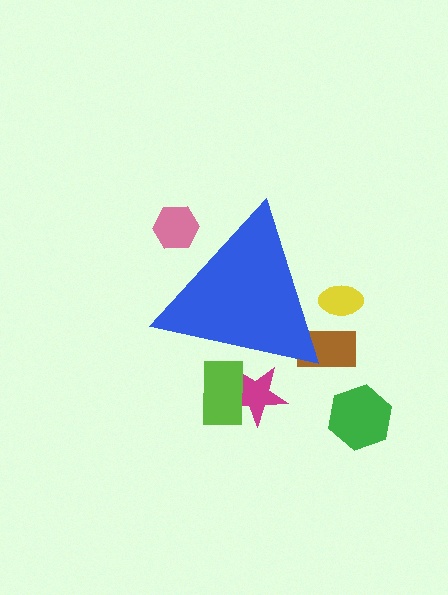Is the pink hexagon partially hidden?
Yes, the pink hexagon is partially hidden behind the blue triangle.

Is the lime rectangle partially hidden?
Yes, the lime rectangle is partially hidden behind the blue triangle.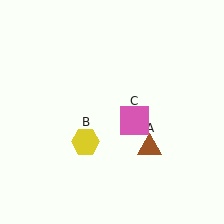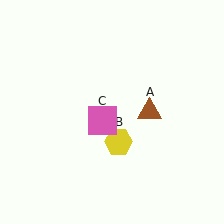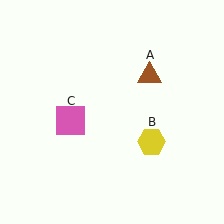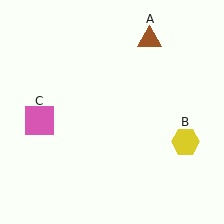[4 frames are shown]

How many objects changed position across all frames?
3 objects changed position: brown triangle (object A), yellow hexagon (object B), pink square (object C).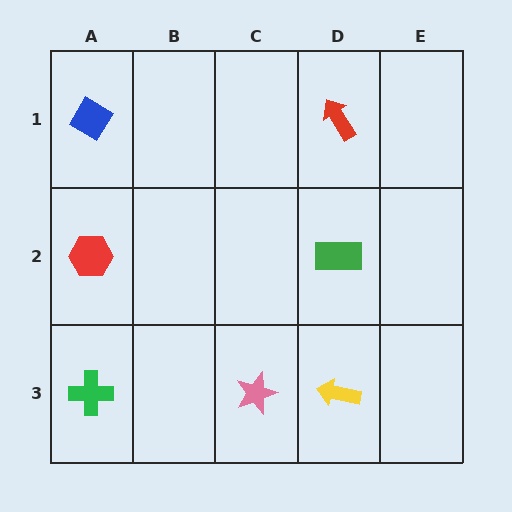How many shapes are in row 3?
3 shapes.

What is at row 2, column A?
A red hexagon.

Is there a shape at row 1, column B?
No, that cell is empty.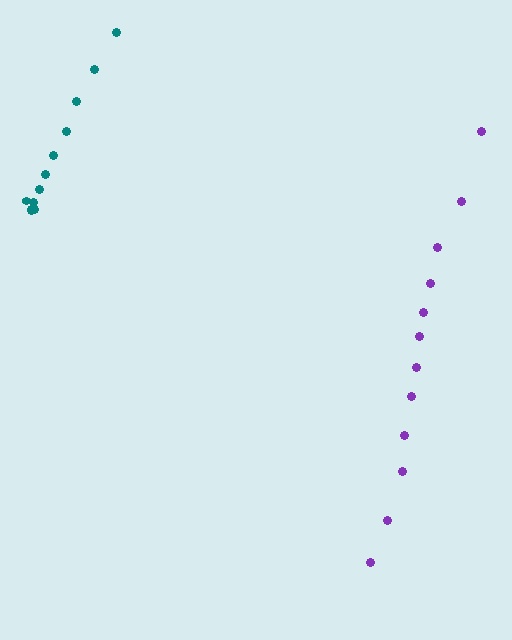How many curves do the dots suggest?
There are 2 distinct paths.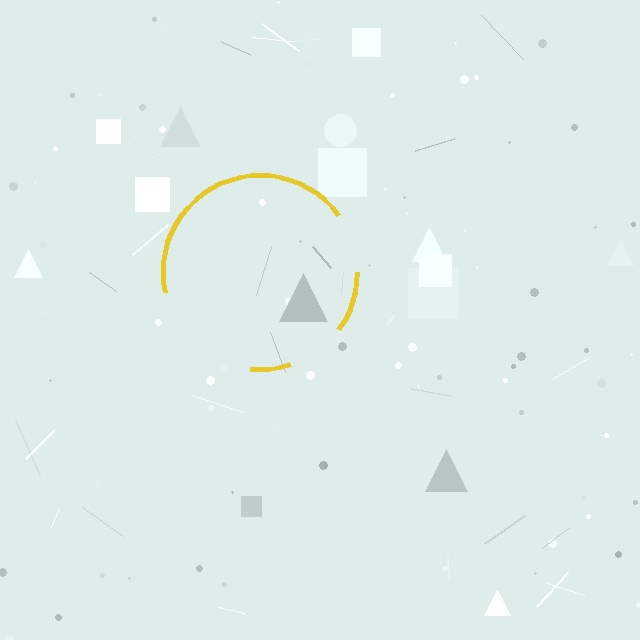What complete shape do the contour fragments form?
The contour fragments form a circle.